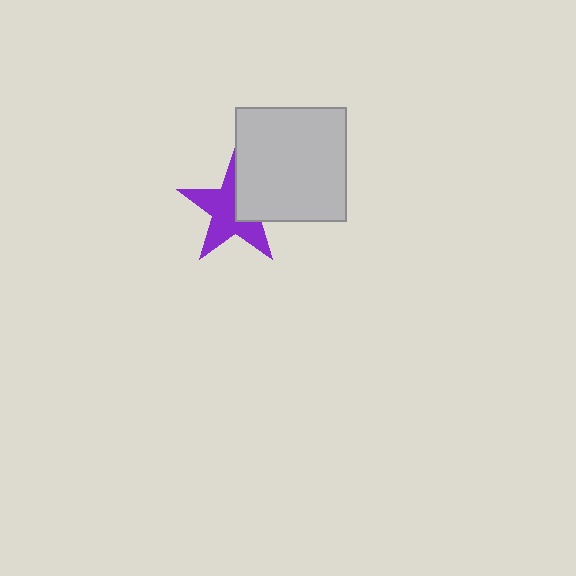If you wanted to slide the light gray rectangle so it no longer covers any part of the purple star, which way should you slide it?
Slide it toward the upper-right — that is the most direct way to separate the two shapes.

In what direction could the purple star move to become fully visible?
The purple star could move toward the lower-left. That would shift it out from behind the light gray rectangle entirely.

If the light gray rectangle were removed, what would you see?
You would see the complete purple star.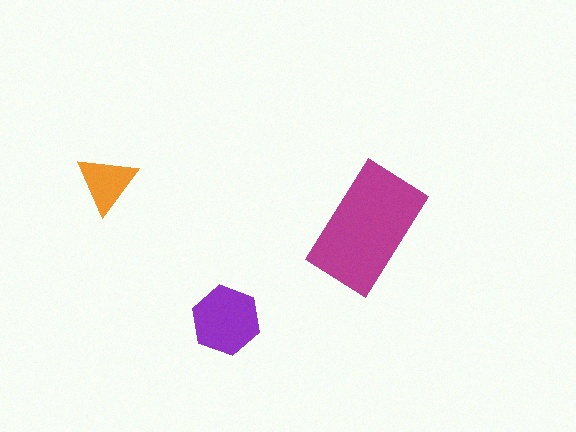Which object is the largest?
The magenta rectangle.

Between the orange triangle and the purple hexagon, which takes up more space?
The purple hexagon.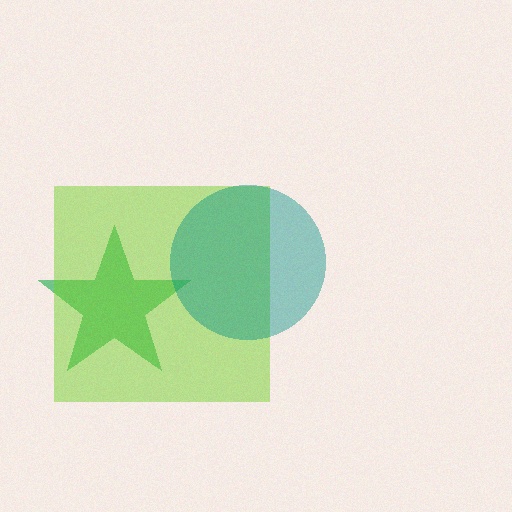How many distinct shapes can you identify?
There are 3 distinct shapes: a green star, a lime square, a teal circle.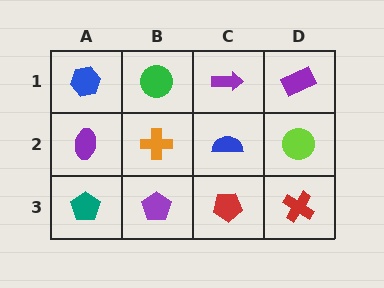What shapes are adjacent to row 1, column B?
An orange cross (row 2, column B), a blue hexagon (row 1, column A), a purple arrow (row 1, column C).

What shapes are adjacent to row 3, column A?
A purple ellipse (row 2, column A), a purple pentagon (row 3, column B).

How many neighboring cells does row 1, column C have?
3.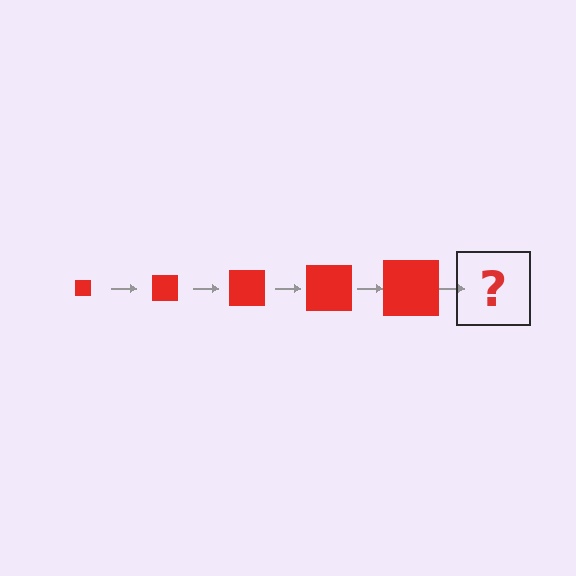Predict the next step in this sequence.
The next step is a red square, larger than the previous one.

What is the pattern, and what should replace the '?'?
The pattern is that the square gets progressively larger each step. The '?' should be a red square, larger than the previous one.